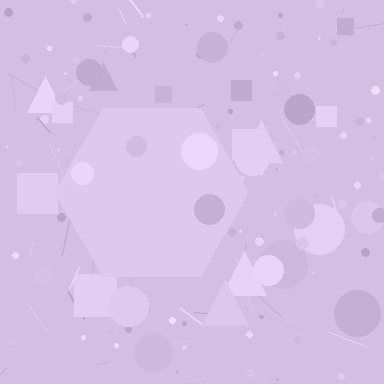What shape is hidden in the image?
A hexagon is hidden in the image.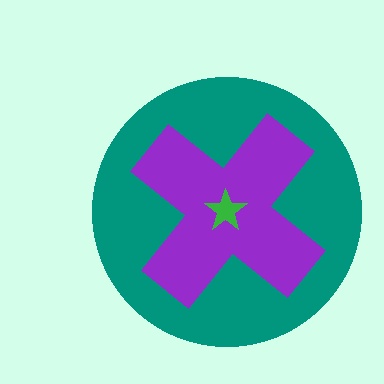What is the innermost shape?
The green star.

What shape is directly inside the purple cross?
The green star.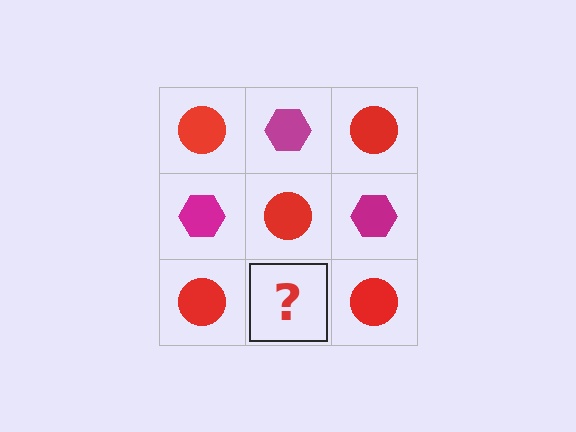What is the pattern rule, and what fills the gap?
The rule is that it alternates red circle and magenta hexagon in a checkerboard pattern. The gap should be filled with a magenta hexagon.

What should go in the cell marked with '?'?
The missing cell should contain a magenta hexagon.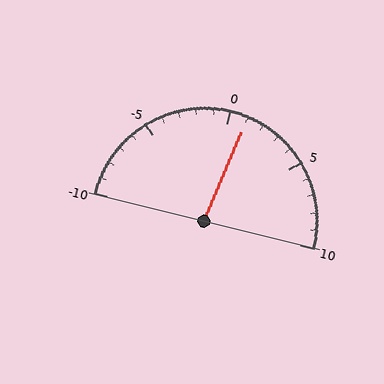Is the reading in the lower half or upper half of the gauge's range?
The reading is in the upper half of the range (-10 to 10).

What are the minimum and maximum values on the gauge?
The gauge ranges from -10 to 10.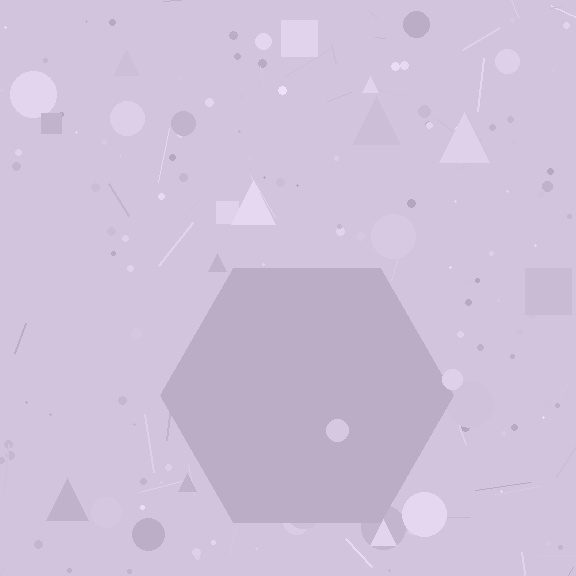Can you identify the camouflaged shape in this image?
The camouflaged shape is a hexagon.